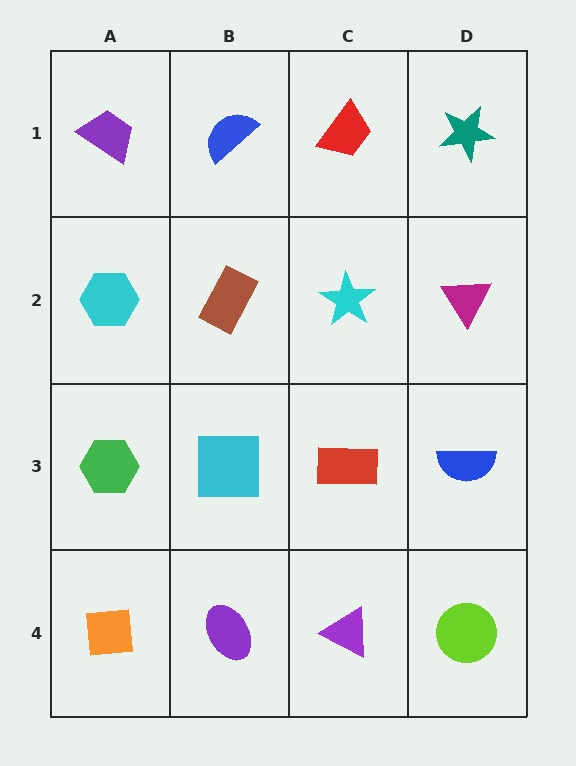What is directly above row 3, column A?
A cyan hexagon.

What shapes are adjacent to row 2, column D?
A teal star (row 1, column D), a blue semicircle (row 3, column D), a cyan star (row 2, column C).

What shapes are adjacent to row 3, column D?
A magenta triangle (row 2, column D), a lime circle (row 4, column D), a red rectangle (row 3, column C).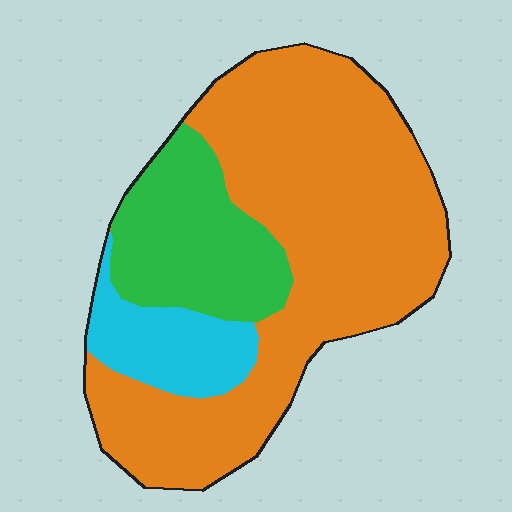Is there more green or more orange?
Orange.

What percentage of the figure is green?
Green takes up about one fifth (1/5) of the figure.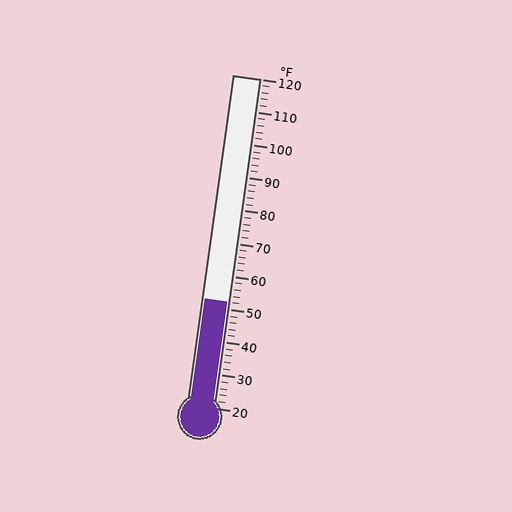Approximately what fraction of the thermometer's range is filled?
The thermometer is filled to approximately 30% of its range.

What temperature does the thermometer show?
The thermometer shows approximately 52°F.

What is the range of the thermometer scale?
The thermometer scale ranges from 20°F to 120°F.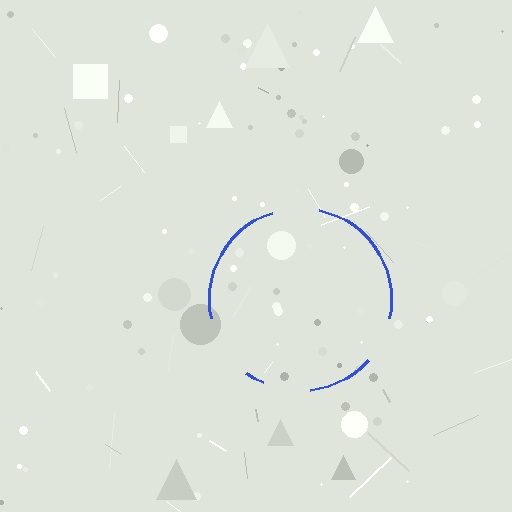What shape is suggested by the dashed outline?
The dashed outline suggests a circle.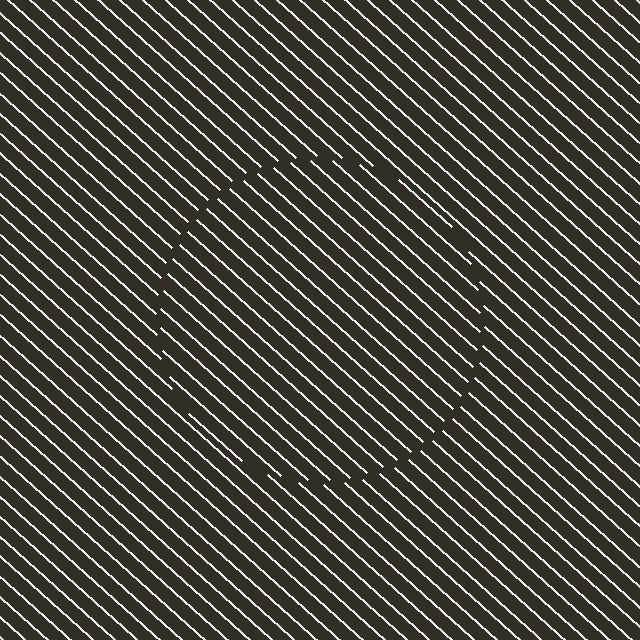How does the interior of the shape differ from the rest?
The interior of the shape contains the same grating, shifted by half a period — the contour is defined by the phase discontinuity where line-ends from the inner and outer gratings abut.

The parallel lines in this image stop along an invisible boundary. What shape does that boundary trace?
An illusory circle. The interior of the shape contains the same grating, shifted by half a period — the contour is defined by the phase discontinuity where line-ends from the inner and outer gratings abut.